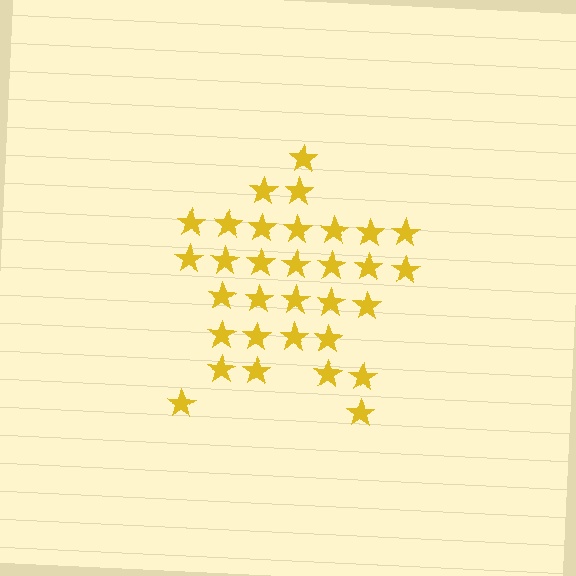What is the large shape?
The large shape is a star.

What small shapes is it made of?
It is made of small stars.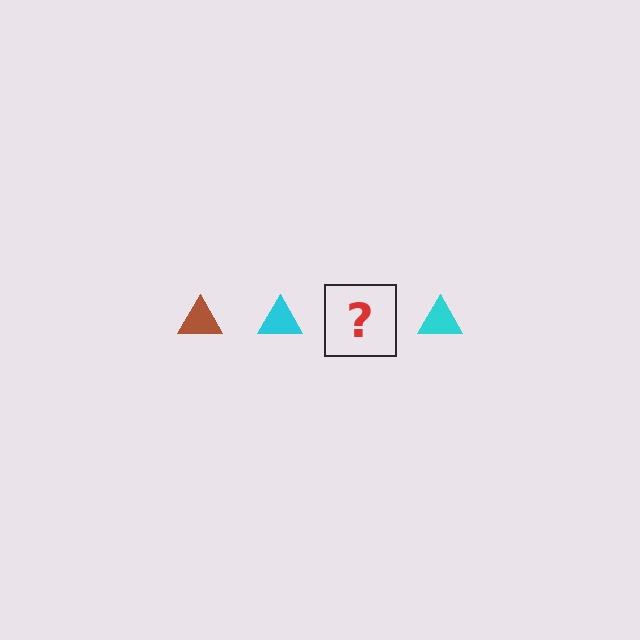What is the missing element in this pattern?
The missing element is a brown triangle.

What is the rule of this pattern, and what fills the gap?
The rule is that the pattern cycles through brown, cyan triangles. The gap should be filled with a brown triangle.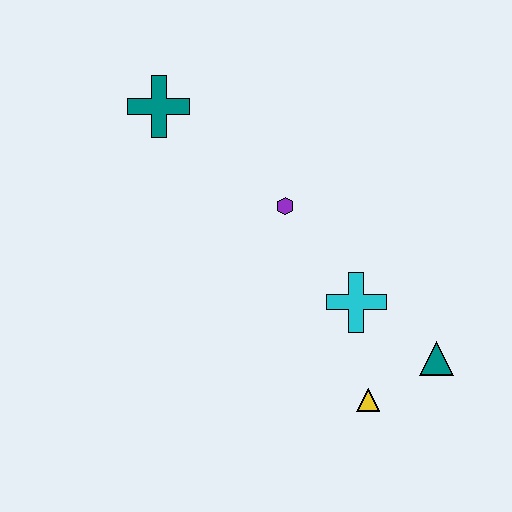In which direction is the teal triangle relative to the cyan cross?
The teal triangle is to the right of the cyan cross.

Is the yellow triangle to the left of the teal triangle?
Yes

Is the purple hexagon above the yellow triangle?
Yes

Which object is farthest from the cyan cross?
The teal cross is farthest from the cyan cross.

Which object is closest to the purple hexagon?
The cyan cross is closest to the purple hexagon.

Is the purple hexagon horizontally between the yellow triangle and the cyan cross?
No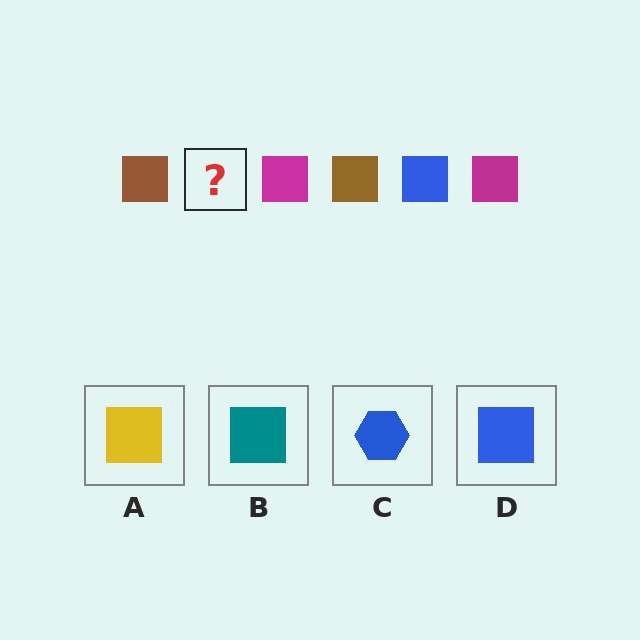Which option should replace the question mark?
Option D.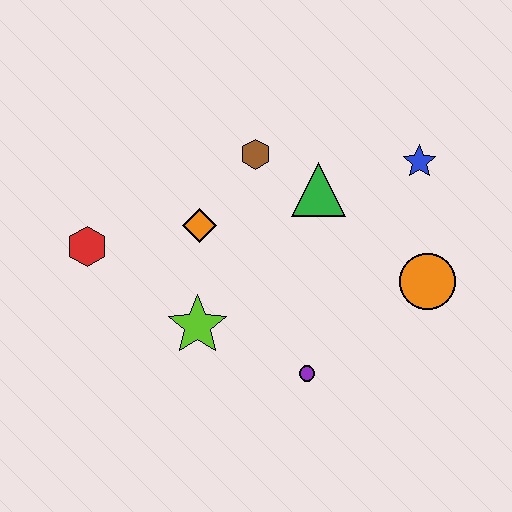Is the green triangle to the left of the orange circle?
Yes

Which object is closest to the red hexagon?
The orange diamond is closest to the red hexagon.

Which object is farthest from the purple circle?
The red hexagon is farthest from the purple circle.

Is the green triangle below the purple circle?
No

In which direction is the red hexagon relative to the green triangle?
The red hexagon is to the left of the green triangle.